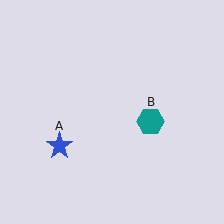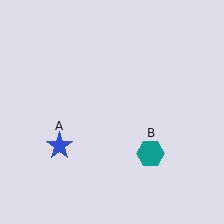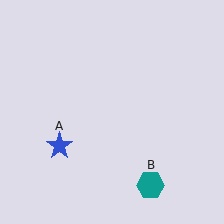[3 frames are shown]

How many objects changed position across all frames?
1 object changed position: teal hexagon (object B).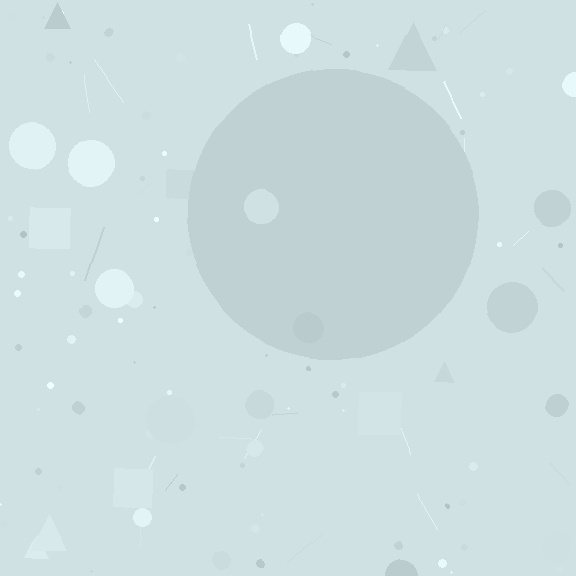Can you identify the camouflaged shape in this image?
The camouflaged shape is a circle.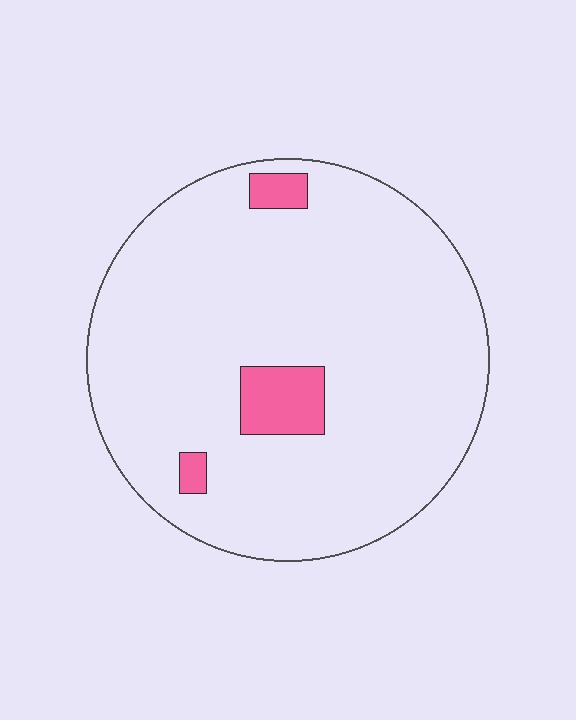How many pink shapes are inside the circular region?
3.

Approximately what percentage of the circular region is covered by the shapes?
Approximately 5%.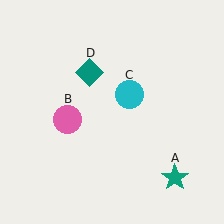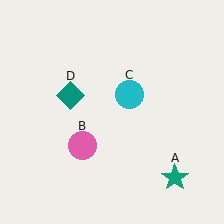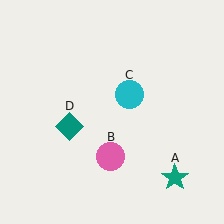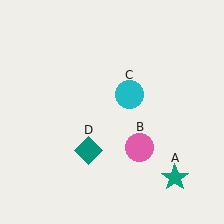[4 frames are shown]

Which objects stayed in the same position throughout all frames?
Teal star (object A) and cyan circle (object C) remained stationary.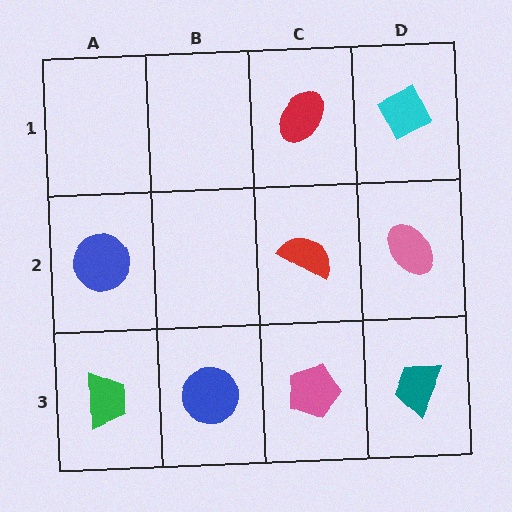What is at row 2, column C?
A red semicircle.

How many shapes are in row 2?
3 shapes.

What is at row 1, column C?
A red ellipse.